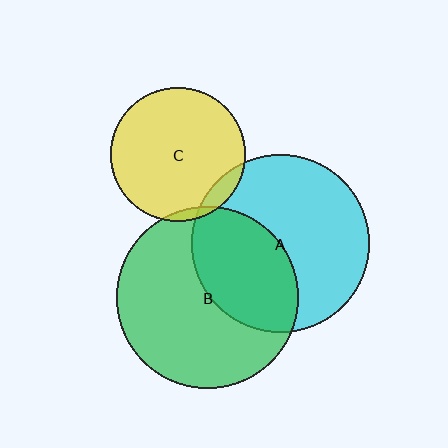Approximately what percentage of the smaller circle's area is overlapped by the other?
Approximately 40%.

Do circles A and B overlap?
Yes.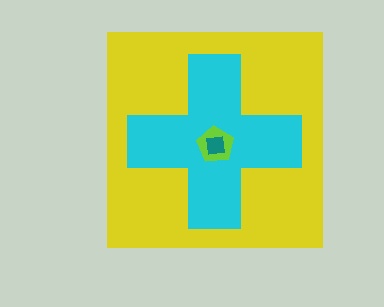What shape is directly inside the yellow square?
The cyan cross.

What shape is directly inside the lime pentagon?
The teal square.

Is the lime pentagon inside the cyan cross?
Yes.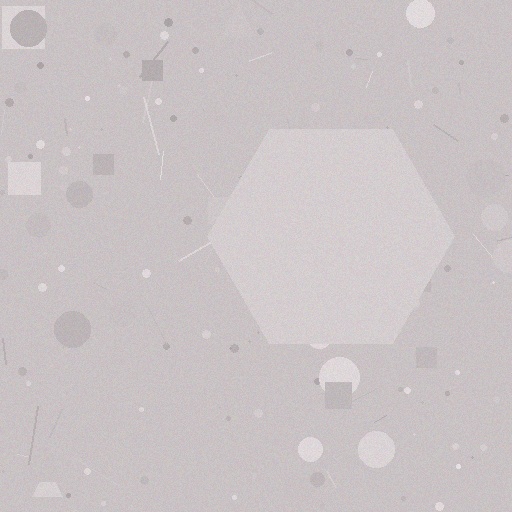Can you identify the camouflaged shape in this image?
The camouflaged shape is a hexagon.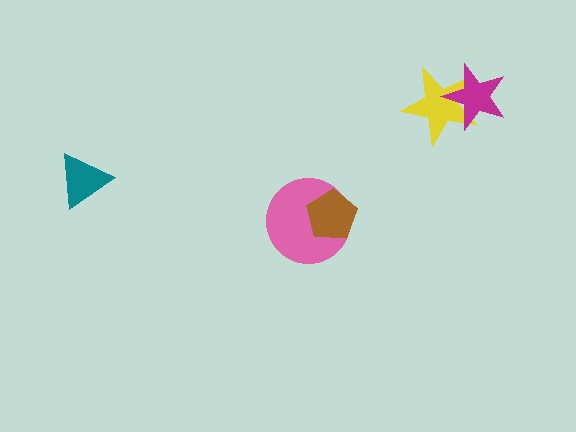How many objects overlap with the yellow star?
1 object overlaps with the yellow star.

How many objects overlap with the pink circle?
1 object overlaps with the pink circle.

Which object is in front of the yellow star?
The magenta star is in front of the yellow star.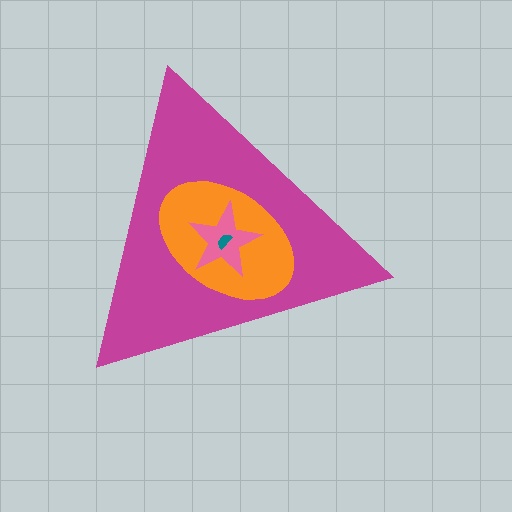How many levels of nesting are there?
4.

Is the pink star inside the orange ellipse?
Yes.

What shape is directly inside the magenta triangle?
The orange ellipse.